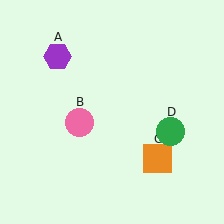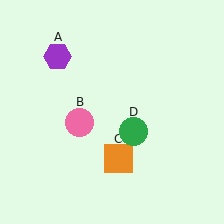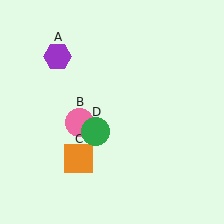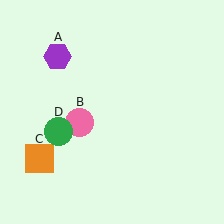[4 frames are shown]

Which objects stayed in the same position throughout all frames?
Purple hexagon (object A) and pink circle (object B) remained stationary.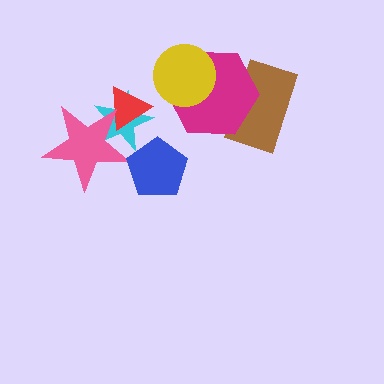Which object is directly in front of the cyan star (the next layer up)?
The red triangle is directly in front of the cyan star.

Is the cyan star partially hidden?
Yes, it is partially covered by another shape.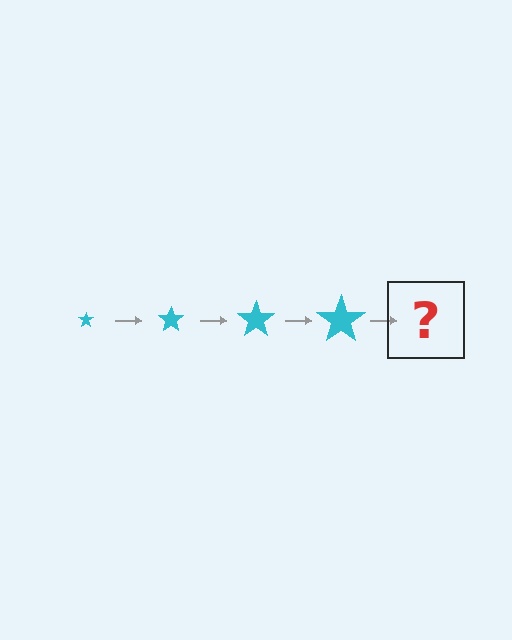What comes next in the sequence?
The next element should be a cyan star, larger than the previous one.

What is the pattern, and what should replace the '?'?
The pattern is that the star gets progressively larger each step. The '?' should be a cyan star, larger than the previous one.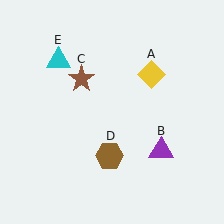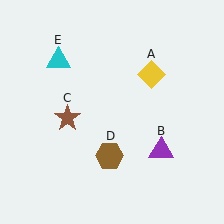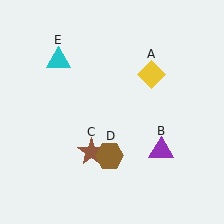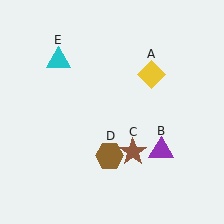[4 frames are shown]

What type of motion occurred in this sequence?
The brown star (object C) rotated counterclockwise around the center of the scene.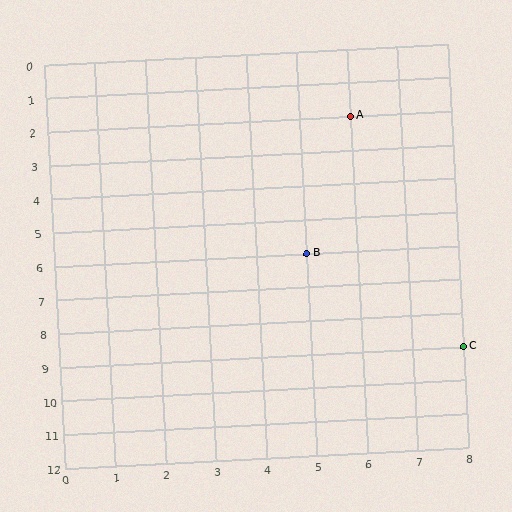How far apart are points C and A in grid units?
Points C and A are 2 columns and 7 rows apart (about 7.3 grid units diagonally).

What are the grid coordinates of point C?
Point C is at grid coordinates (8, 9).